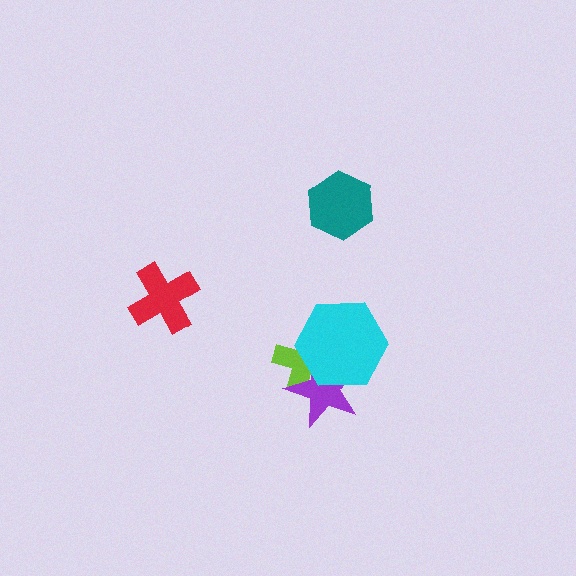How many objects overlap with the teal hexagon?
0 objects overlap with the teal hexagon.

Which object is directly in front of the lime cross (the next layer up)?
The purple star is directly in front of the lime cross.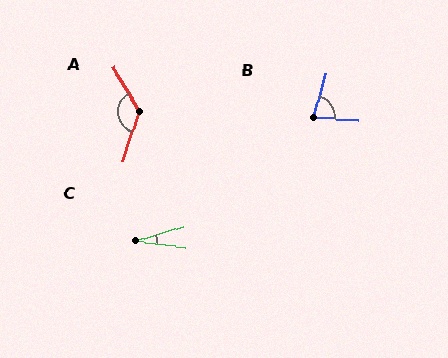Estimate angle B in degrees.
Approximately 78 degrees.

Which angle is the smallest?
C, at approximately 24 degrees.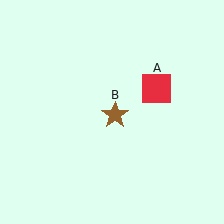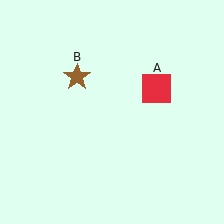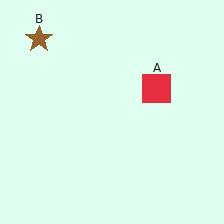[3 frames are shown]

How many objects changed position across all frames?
1 object changed position: brown star (object B).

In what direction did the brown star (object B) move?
The brown star (object B) moved up and to the left.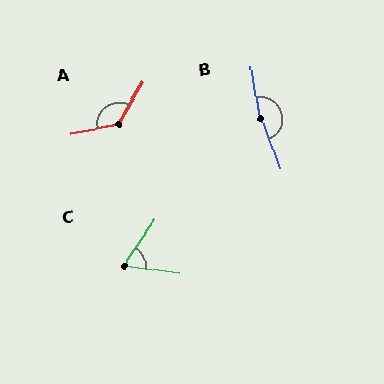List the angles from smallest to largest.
C (63°), A (131°), B (169°).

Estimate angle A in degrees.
Approximately 131 degrees.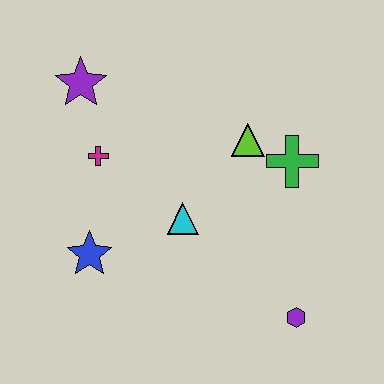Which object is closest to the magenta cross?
The purple star is closest to the magenta cross.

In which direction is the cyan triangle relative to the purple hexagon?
The cyan triangle is to the left of the purple hexagon.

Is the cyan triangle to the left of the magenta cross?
No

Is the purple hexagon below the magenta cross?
Yes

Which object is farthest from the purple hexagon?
The purple star is farthest from the purple hexagon.